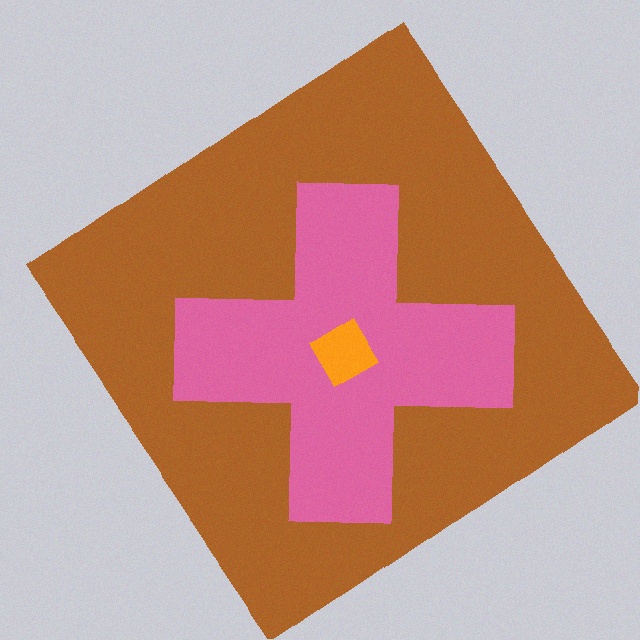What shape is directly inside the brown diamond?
The pink cross.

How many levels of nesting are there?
3.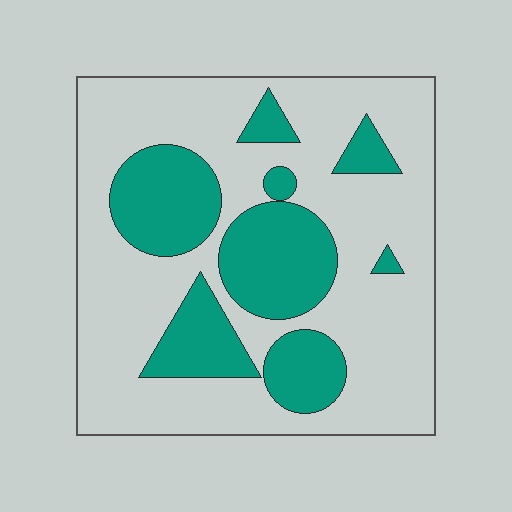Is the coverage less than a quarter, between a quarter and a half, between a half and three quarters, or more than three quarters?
Between a quarter and a half.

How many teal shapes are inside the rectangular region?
8.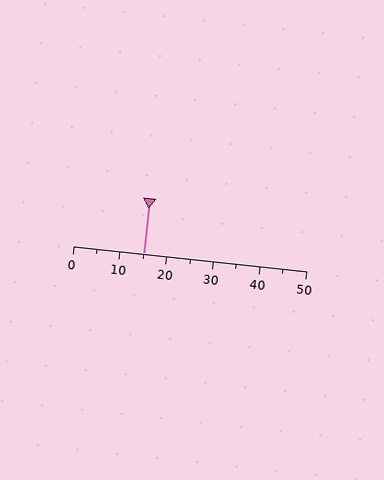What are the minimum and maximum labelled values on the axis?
The axis runs from 0 to 50.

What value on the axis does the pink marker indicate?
The marker indicates approximately 15.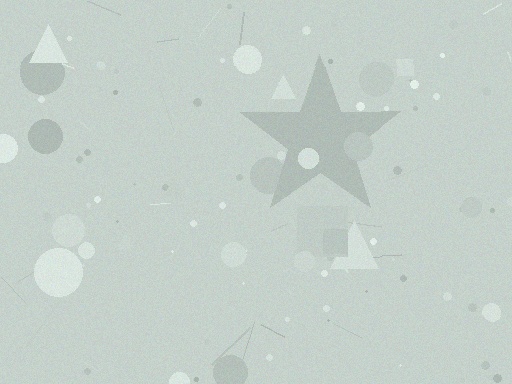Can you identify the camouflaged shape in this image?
The camouflaged shape is a star.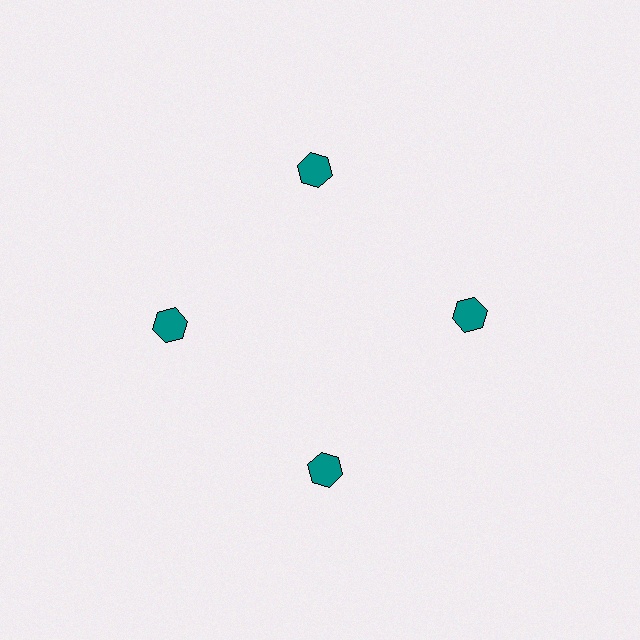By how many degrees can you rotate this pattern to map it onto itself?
The pattern maps onto itself every 90 degrees of rotation.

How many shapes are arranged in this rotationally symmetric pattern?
There are 4 shapes, arranged in 4 groups of 1.